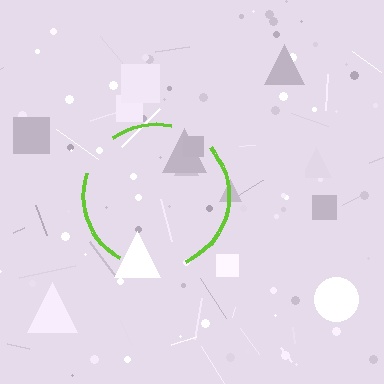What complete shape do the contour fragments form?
The contour fragments form a circle.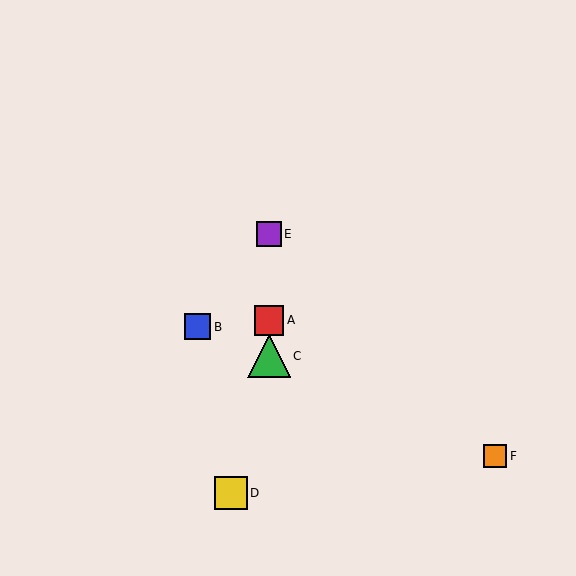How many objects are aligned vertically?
3 objects (A, C, E) are aligned vertically.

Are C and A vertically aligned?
Yes, both are at x≈269.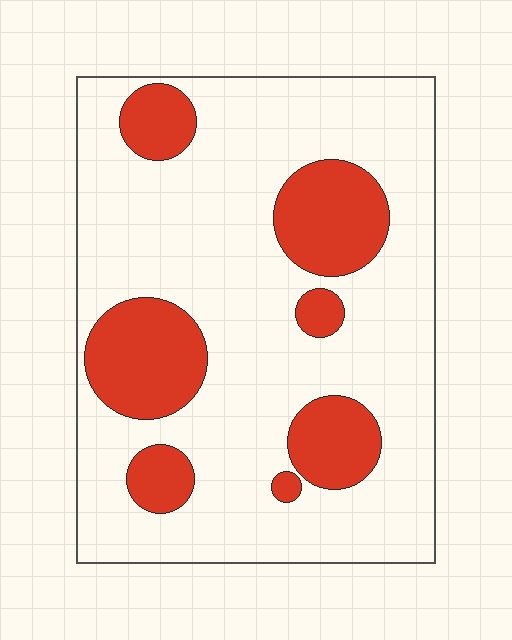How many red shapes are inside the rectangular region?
7.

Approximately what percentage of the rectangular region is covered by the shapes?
Approximately 25%.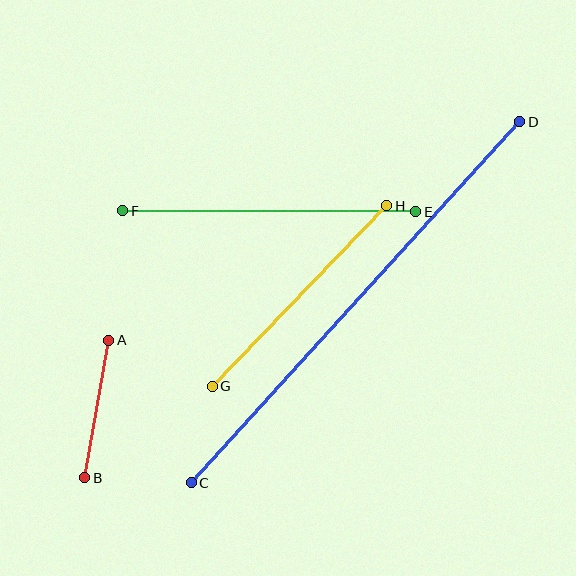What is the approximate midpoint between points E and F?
The midpoint is at approximately (269, 211) pixels.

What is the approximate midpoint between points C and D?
The midpoint is at approximately (355, 302) pixels.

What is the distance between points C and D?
The distance is approximately 488 pixels.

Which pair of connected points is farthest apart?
Points C and D are farthest apart.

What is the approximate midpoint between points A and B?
The midpoint is at approximately (97, 409) pixels.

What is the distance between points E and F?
The distance is approximately 293 pixels.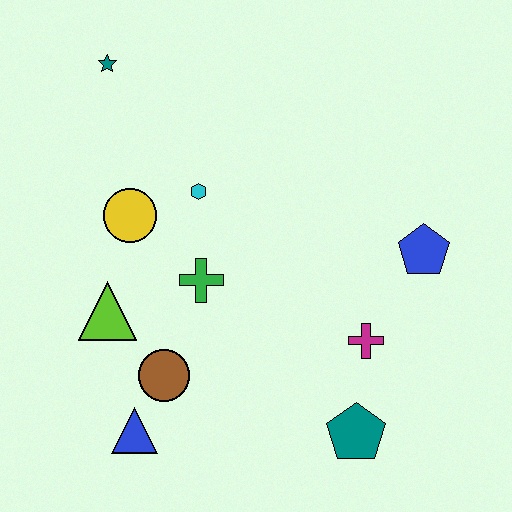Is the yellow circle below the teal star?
Yes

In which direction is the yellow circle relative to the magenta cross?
The yellow circle is to the left of the magenta cross.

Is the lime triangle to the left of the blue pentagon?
Yes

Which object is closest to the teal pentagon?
The magenta cross is closest to the teal pentagon.